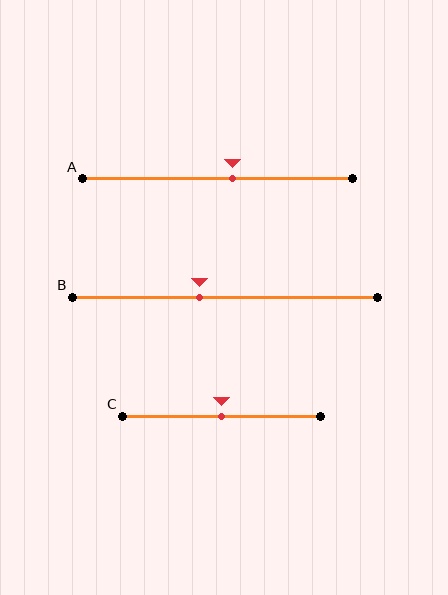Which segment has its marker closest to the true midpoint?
Segment C has its marker closest to the true midpoint.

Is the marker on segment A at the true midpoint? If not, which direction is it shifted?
No, the marker on segment A is shifted to the right by about 6% of the segment length.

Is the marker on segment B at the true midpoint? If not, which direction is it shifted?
No, the marker on segment B is shifted to the left by about 8% of the segment length.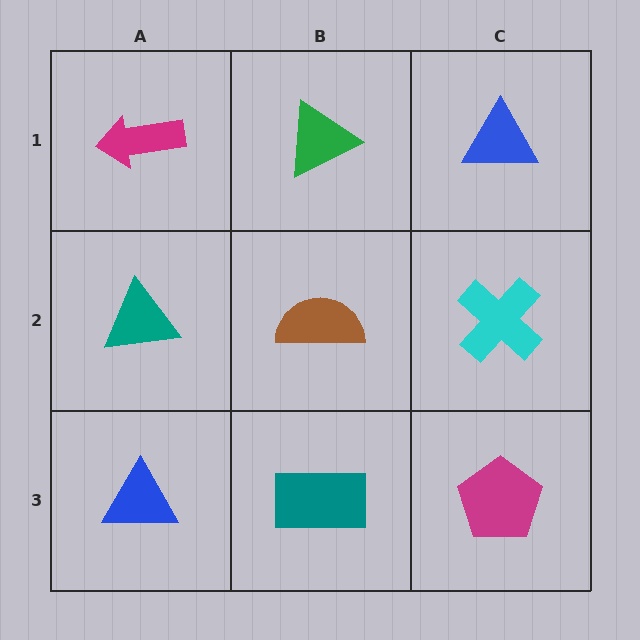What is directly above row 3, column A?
A teal triangle.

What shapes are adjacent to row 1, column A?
A teal triangle (row 2, column A), a green triangle (row 1, column B).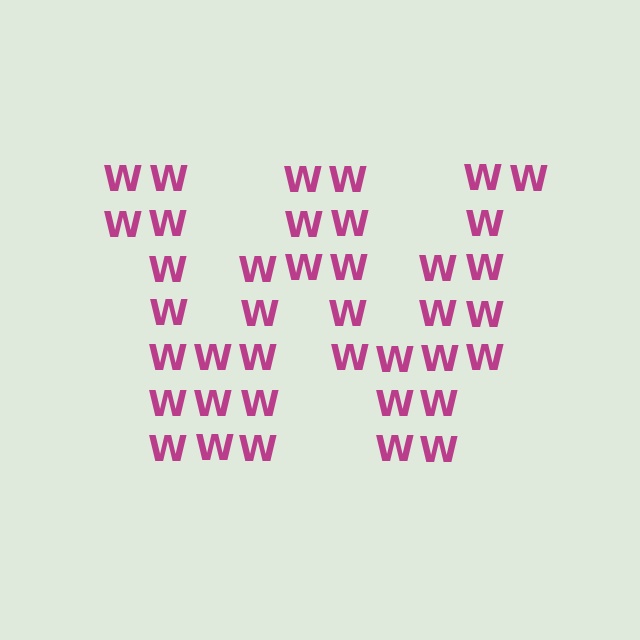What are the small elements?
The small elements are letter W's.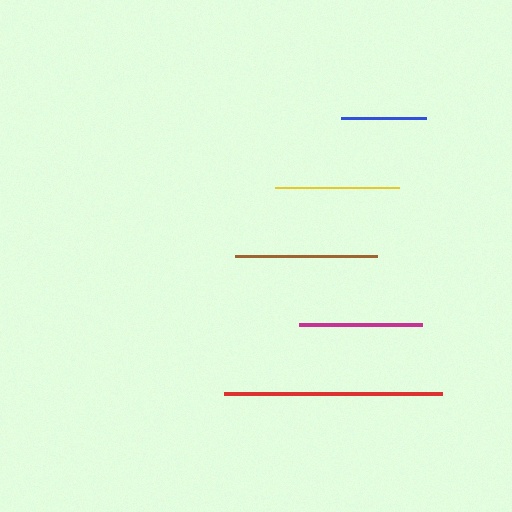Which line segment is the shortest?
The blue line is the shortest at approximately 85 pixels.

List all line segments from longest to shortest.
From longest to shortest: red, brown, yellow, magenta, blue.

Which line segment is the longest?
The red line is the longest at approximately 218 pixels.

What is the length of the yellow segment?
The yellow segment is approximately 124 pixels long.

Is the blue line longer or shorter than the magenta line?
The magenta line is longer than the blue line.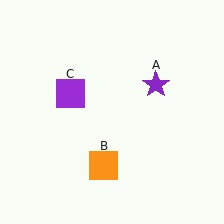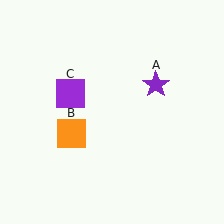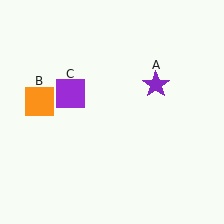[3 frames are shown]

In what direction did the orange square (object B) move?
The orange square (object B) moved up and to the left.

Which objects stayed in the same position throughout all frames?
Purple star (object A) and purple square (object C) remained stationary.